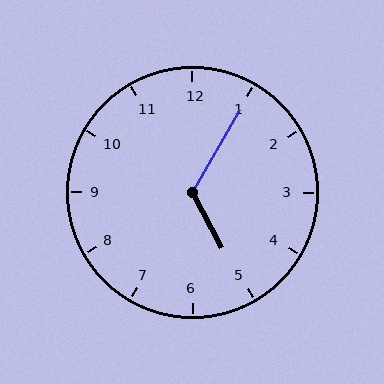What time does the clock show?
5:05.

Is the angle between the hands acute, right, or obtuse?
It is obtuse.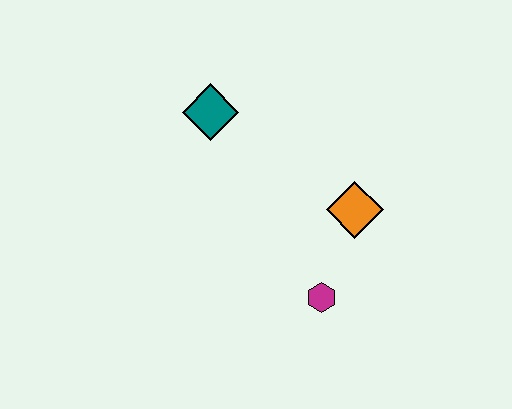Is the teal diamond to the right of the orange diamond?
No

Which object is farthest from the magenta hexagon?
The teal diamond is farthest from the magenta hexagon.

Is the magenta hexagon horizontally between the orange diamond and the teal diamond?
Yes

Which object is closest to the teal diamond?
The orange diamond is closest to the teal diamond.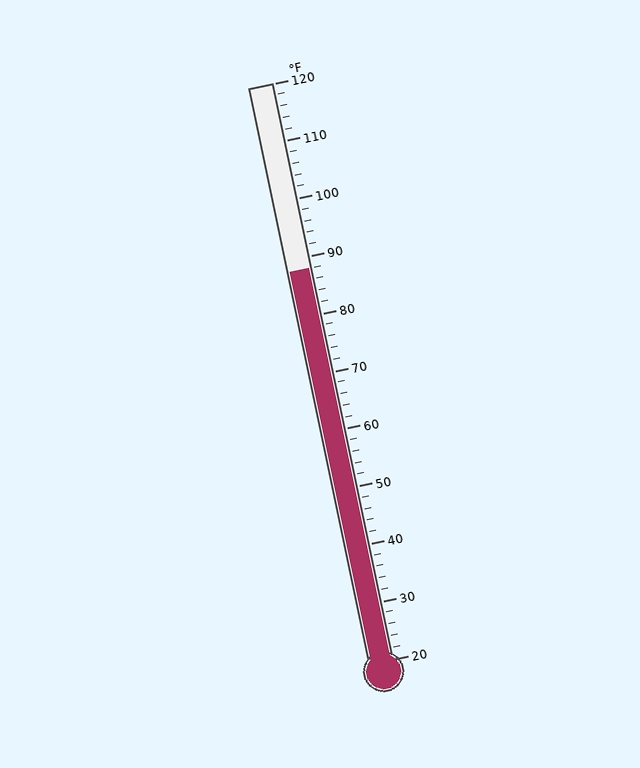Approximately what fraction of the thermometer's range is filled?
The thermometer is filled to approximately 70% of its range.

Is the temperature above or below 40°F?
The temperature is above 40°F.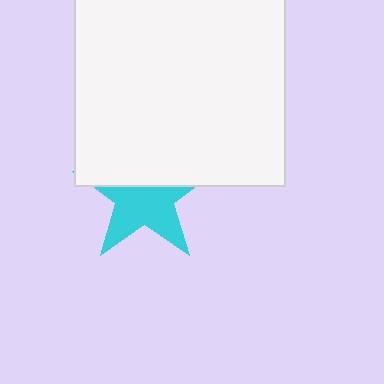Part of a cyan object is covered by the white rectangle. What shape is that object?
It is a star.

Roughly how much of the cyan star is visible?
About half of it is visible (roughly 56%).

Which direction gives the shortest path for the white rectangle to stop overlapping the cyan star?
Moving up gives the shortest separation.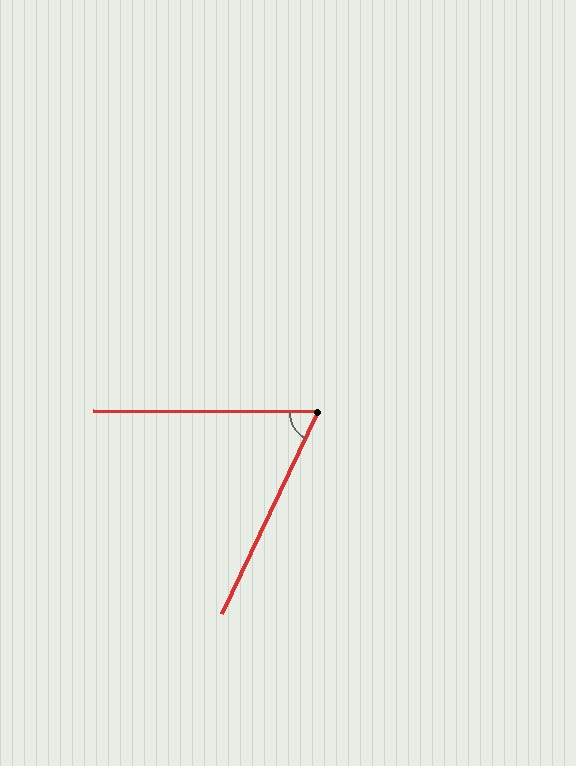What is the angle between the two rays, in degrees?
Approximately 65 degrees.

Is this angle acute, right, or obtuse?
It is acute.